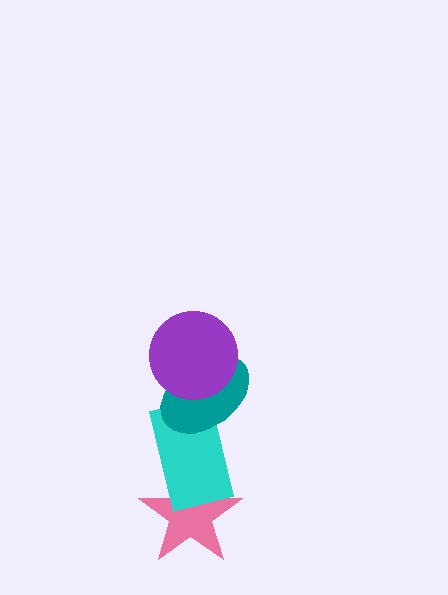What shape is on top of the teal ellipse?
The purple circle is on top of the teal ellipse.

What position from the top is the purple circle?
The purple circle is 1st from the top.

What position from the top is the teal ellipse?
The teal ellipse is 2nd from the top.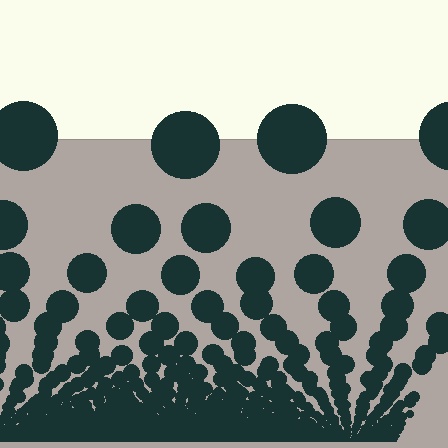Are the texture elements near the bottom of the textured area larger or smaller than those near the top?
Smaller. The gradient is inverted — elements near the bottom are smaller and denser.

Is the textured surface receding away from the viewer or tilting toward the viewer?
The surface appears to tilt toward the viewer. Texture elements get larger and sparser toward the top.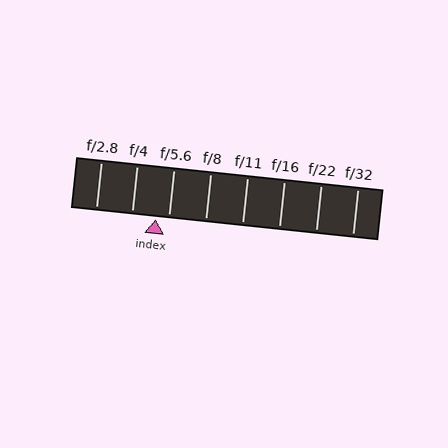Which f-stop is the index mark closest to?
The index mark is closest to f/5.6.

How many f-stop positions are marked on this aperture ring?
There are 8 f-stop positions marked.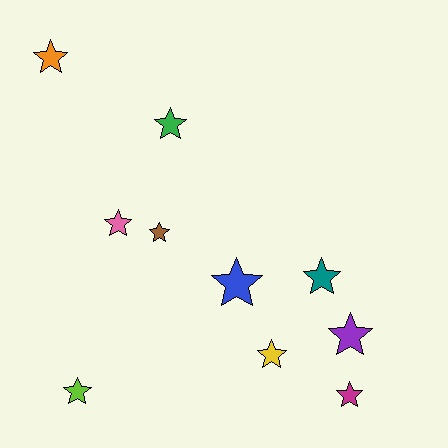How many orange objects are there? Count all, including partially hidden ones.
There is 1 orange object.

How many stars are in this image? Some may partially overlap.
There are 10 stars.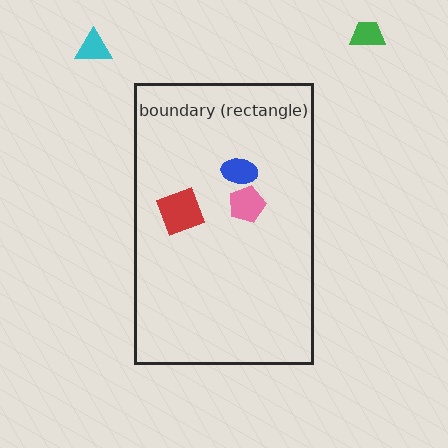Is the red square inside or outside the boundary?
Inside.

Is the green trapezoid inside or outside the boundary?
Outside.